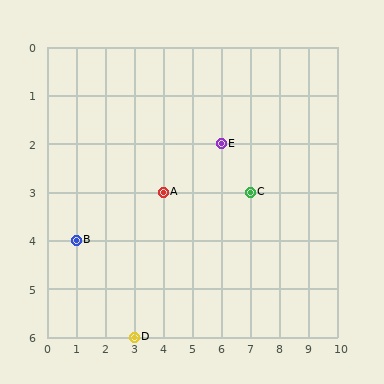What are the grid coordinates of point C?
Point C is at grid coordinates (7, 3).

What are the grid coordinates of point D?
Point D is at grid coordinates (3, 6).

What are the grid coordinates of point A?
Point A is at grid coordinates (4, 3).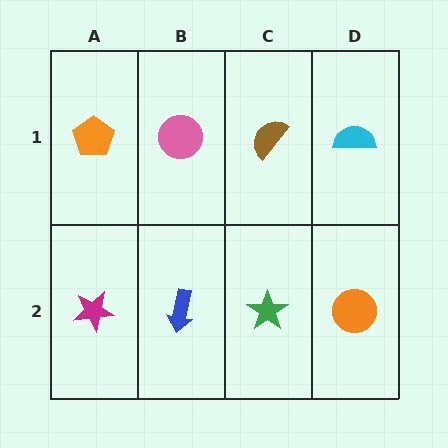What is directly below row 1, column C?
A green star.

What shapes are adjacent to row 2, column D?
A cyan semicircle (row 1, column D), a green star (row 2, column C).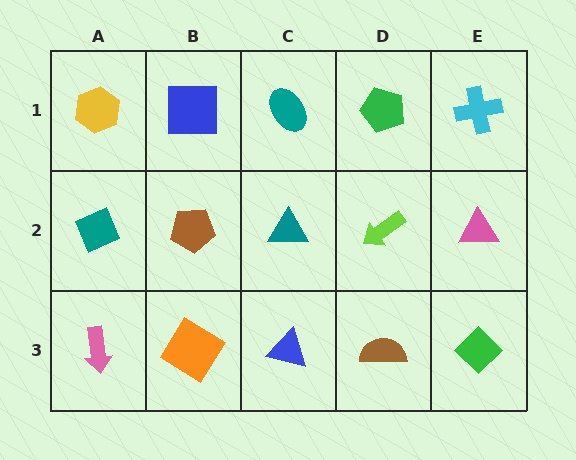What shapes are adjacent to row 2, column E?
A cyan cross (row 1, column E), a green diamond (row 3, column E), a lime arrow (row 2, column D).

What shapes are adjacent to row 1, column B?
A brown pentagon (row 2, column B), a yellow hexagon (row 1, column A), a teal ellipse (row 1, column C).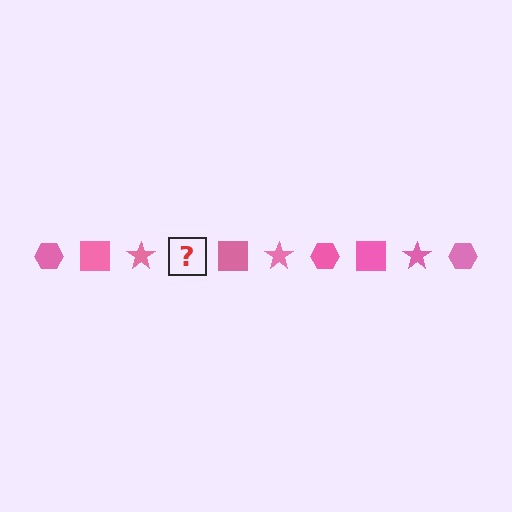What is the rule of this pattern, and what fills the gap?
The rule is that the pattern cycles through hexagon, square, star shapes in pink. The gap should be filled with a pink hexagon.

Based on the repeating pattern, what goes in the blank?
The blank should be a pink hexagon.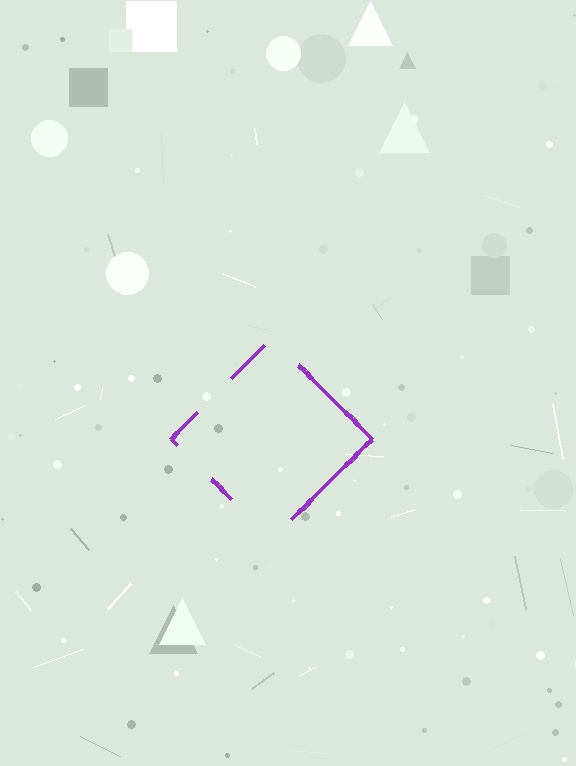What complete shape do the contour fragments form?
The contour fragments form a diamond.